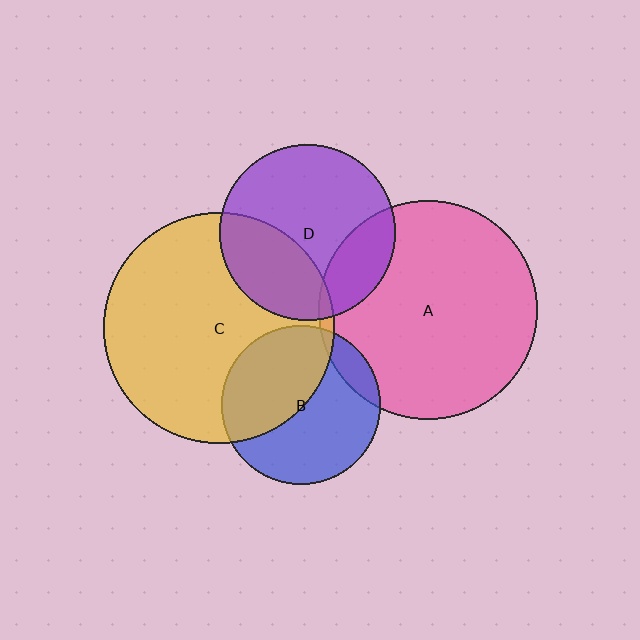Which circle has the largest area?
Circle C (yellow).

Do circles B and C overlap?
Yes.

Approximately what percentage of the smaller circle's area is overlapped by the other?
Approximately 45%.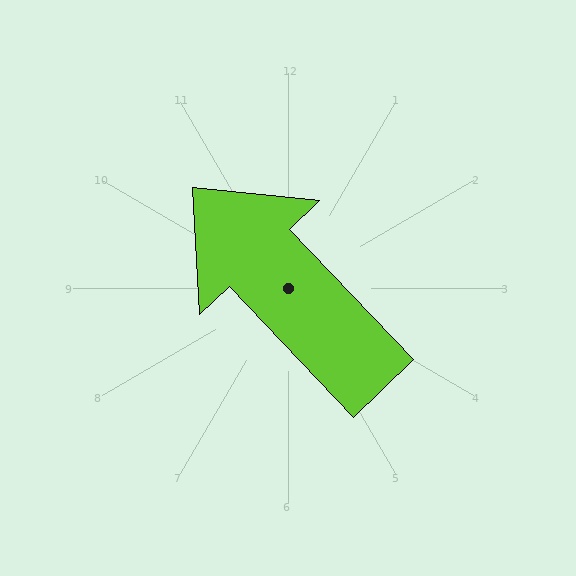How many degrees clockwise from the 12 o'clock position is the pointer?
Approximately 317 degrees.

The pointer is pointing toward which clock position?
Roughly 11 o'clock.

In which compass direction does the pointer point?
Northwest.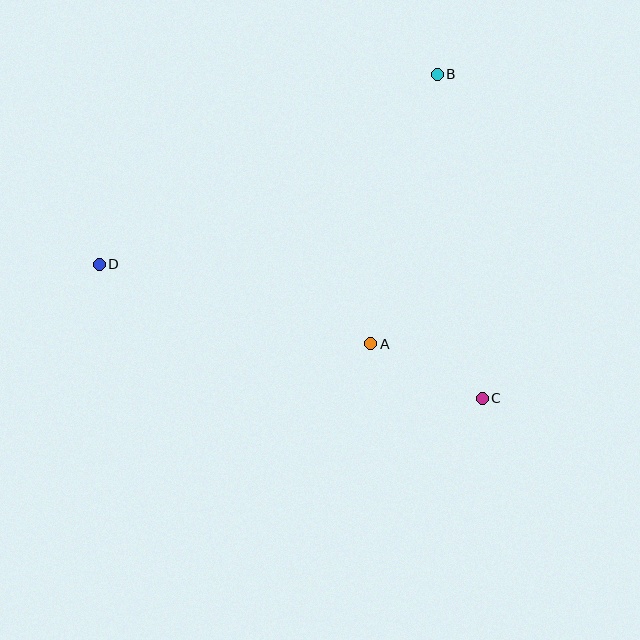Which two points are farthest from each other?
Points C and D are farthest from each other.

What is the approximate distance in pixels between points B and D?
The distance between B and D is approximately 388 pixels.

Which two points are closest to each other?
Points A and C are closest to each other.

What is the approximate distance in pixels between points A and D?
The distance between A and D is approximately 283 pixels.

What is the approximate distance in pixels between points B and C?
The distance between B and C is approximately 327 pixels.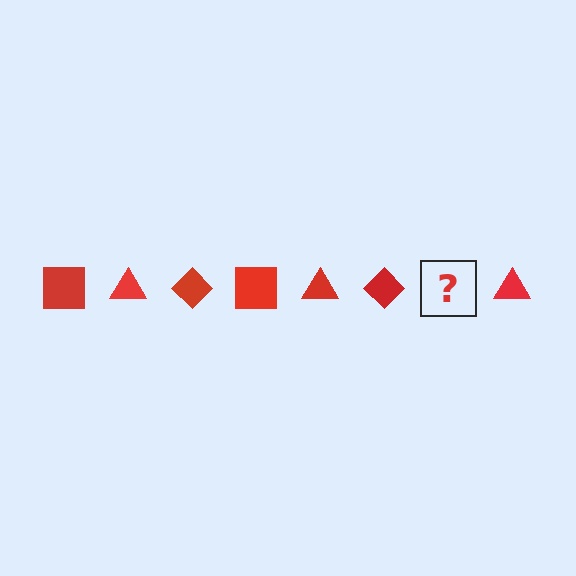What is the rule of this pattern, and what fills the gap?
The rule is that the pattern cycles through square, triangle, diamond shapes in red. The gap should be filled with a red square.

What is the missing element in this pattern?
The missing element is a red square.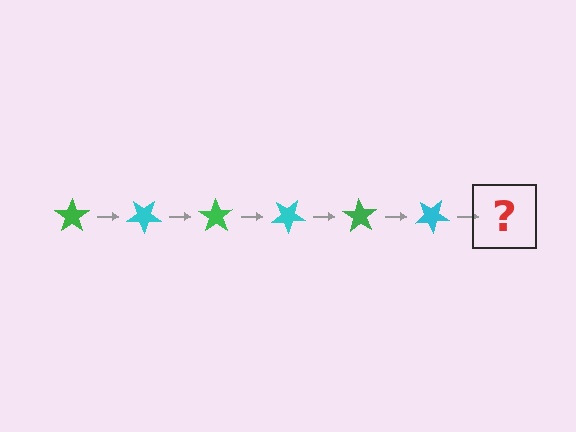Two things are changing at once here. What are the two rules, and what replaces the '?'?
The two rules are that it rotates 35 degrees each step and the color cycles through green and cyan. The '?' should be a green star, rotated 210 degrees from the start.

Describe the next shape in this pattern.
It should be a green star, rotated 210 degrees from the start.